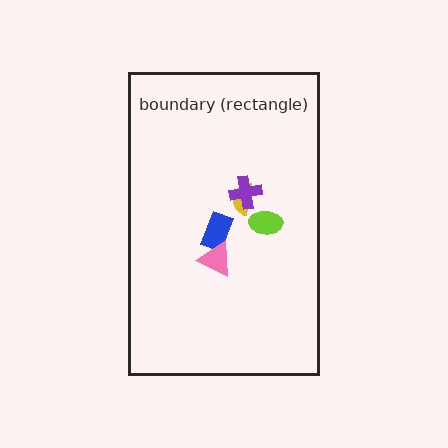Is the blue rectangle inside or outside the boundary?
Inside.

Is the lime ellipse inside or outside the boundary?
Inside.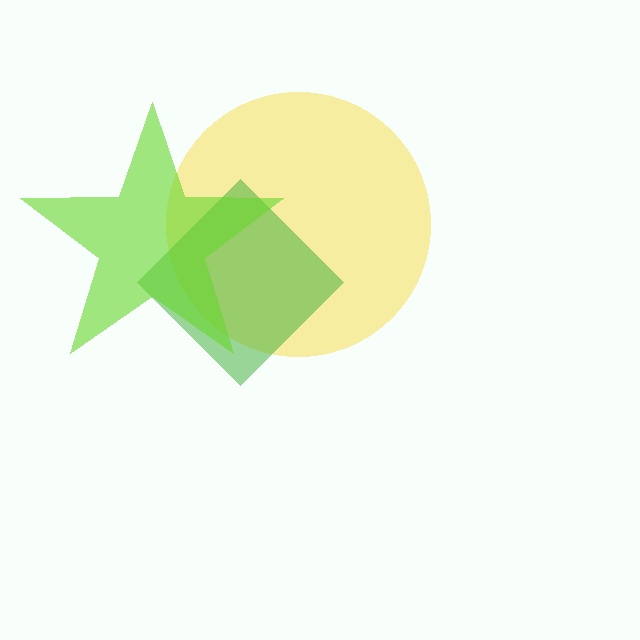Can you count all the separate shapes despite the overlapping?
Yes, there are 3 separate shapes.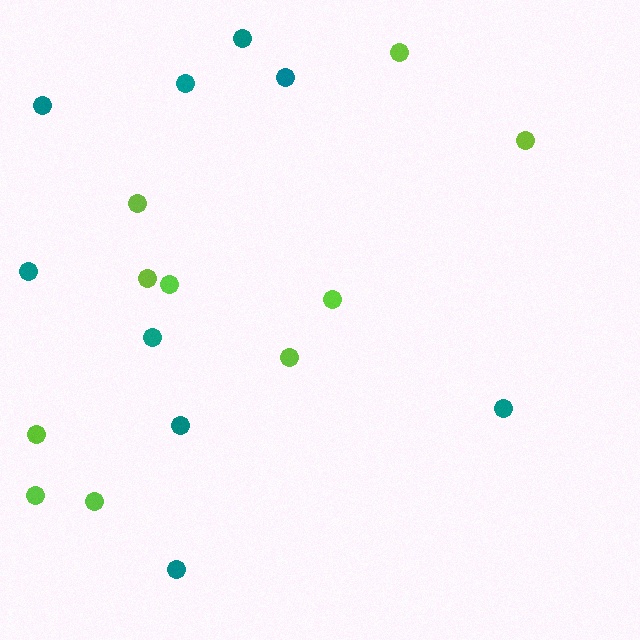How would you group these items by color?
There are 2 groups: one group of teal circles (9) and one group of lime circles (10).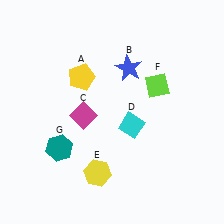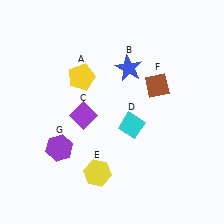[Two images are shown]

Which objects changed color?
C changed from magenta to purple. F changed from lime to brown. G changed from teal to purple.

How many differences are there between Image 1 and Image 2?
There are 3 differences between the two images.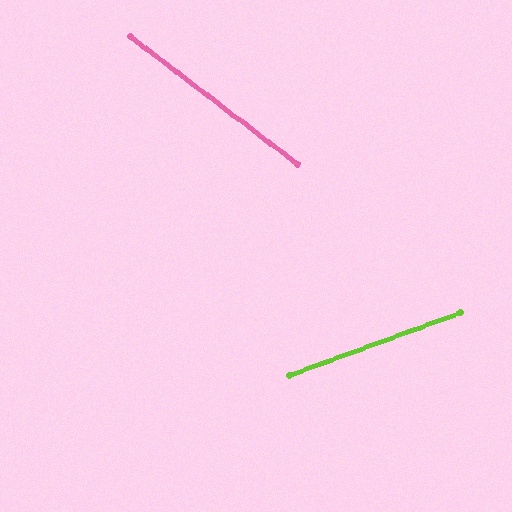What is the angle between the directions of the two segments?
Approximately 58 degrees.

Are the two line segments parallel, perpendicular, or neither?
Neither parallel nor perpendicular — they differ by about 58°.